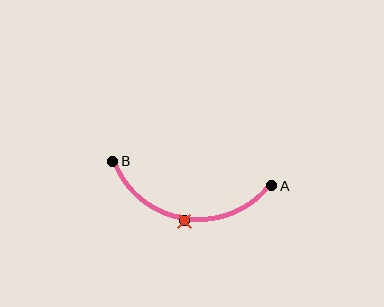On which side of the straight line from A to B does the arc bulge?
The arc bulges below the straight line connecting A and B.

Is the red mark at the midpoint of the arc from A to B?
Yes. The red mark lies on the arc at equal arc-length from both A and B — it is the arc midpoint.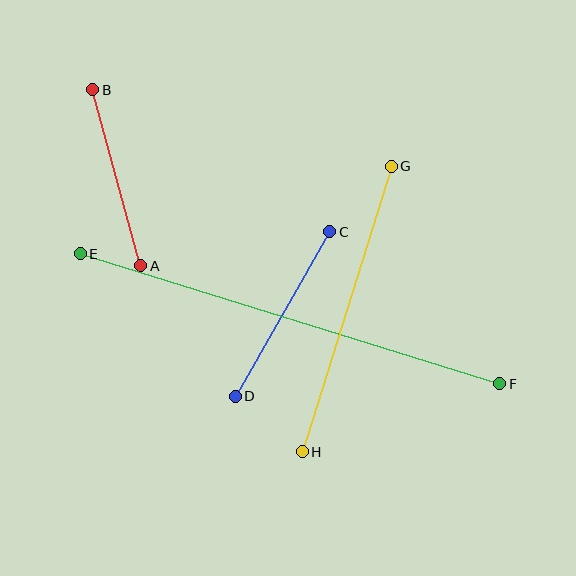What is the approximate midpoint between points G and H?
The midpoint is at approximately (347, 309) pixels.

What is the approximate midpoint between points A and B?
The midpoint is at approximately (117, 178) pixels.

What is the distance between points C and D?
The distance is approximately 190 pixels.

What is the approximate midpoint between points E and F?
The midpoint is at approximately (290, 319) pixels.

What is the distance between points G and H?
The distance is approximately 299 pixels.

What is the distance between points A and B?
The distance is approximately 182 pixels.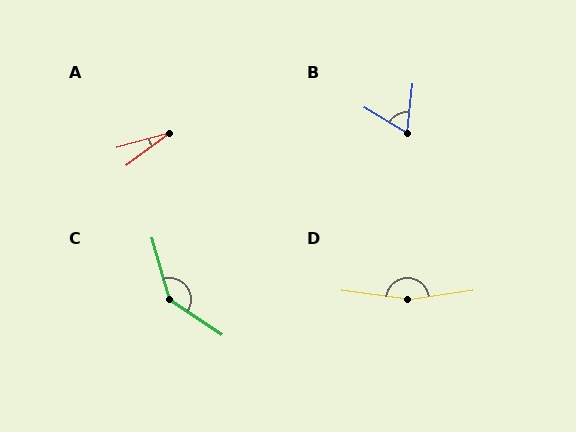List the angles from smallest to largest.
A (21°), B (66°), C (140°), D (165°).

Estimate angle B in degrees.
Approximately 66 degrees.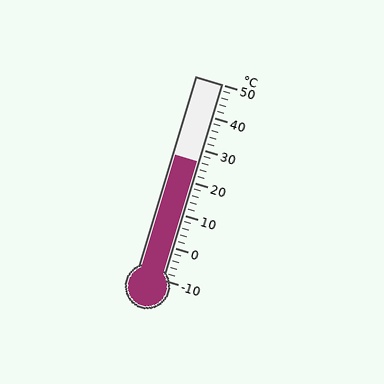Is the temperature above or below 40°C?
The temperature is below 40°C.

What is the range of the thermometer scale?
The thermometer scale ranges from -10°C to 50°C.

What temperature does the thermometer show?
The thermometer shows approximately 26°C.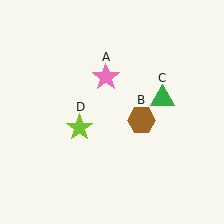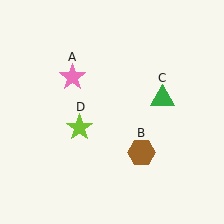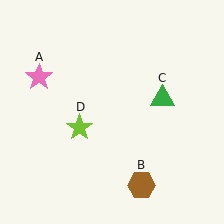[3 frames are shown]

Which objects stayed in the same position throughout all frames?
Green triangle (object C) and lime star (object D) remained stationary.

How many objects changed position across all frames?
2 objects changed position: pink star (object A), brown hexagon (object B).